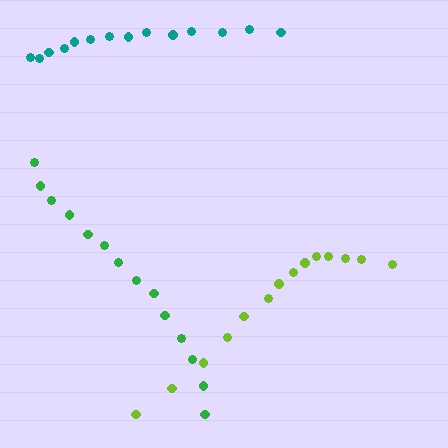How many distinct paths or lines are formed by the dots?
There are 3 distinct paths.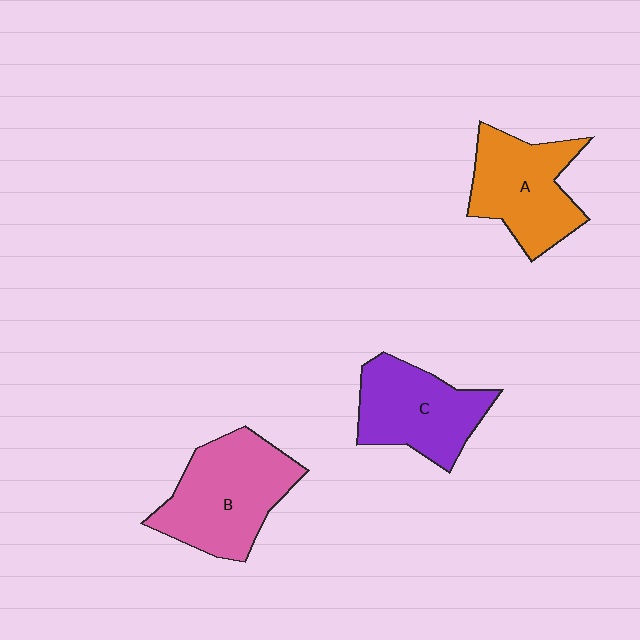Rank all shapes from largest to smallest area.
From largest to smallest: B (pink), A (orange), C (purple).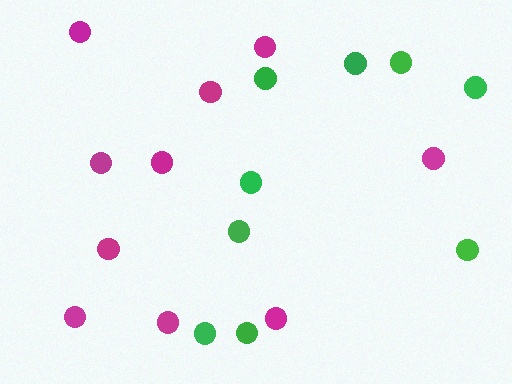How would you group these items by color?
There are 2 groups: one group of green circles (9) and one group of magenta circles (10).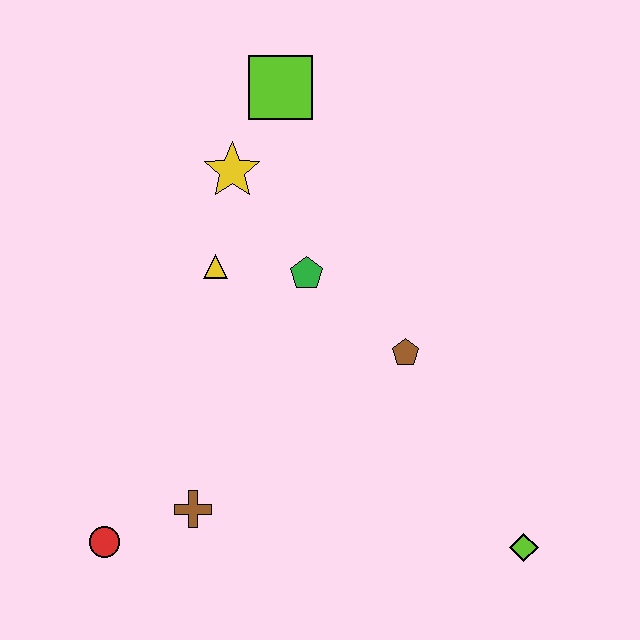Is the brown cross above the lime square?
No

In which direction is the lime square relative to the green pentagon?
The lime square is above the green pentagon.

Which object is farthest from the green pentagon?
The lime diamond is farthest from the green pentagon.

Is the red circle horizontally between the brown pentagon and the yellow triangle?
No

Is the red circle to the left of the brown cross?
Yes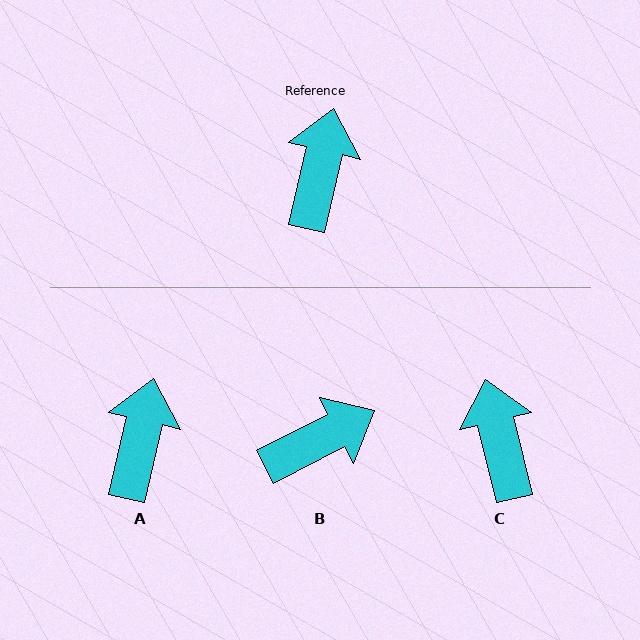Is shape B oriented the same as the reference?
No, it is off by about 50 degrees.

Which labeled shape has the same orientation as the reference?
A.